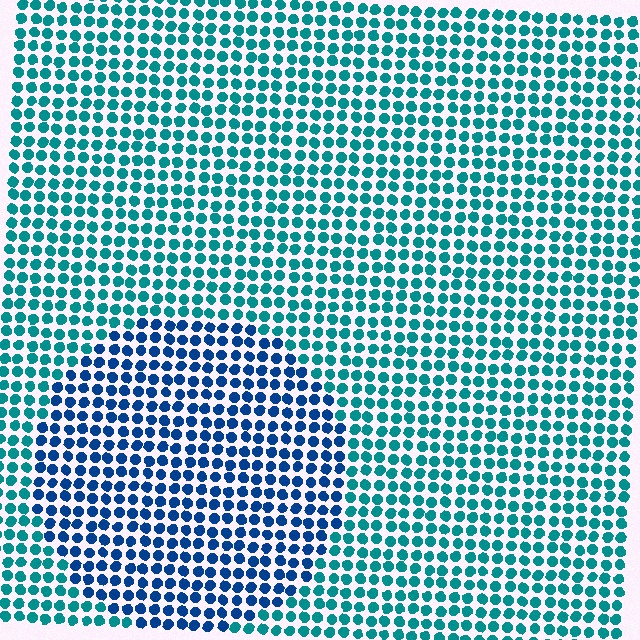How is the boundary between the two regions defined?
The boundary is defined purely by a slight shift in hue (about 35 degrees). Spacing, size, and orientation are identical on both sides.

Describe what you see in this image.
The image is filled with small teal elements in a uniform arrangement. A circle-shaped region is visible where the elements are tinted to a slightly different hue, forming a subtle color boundary.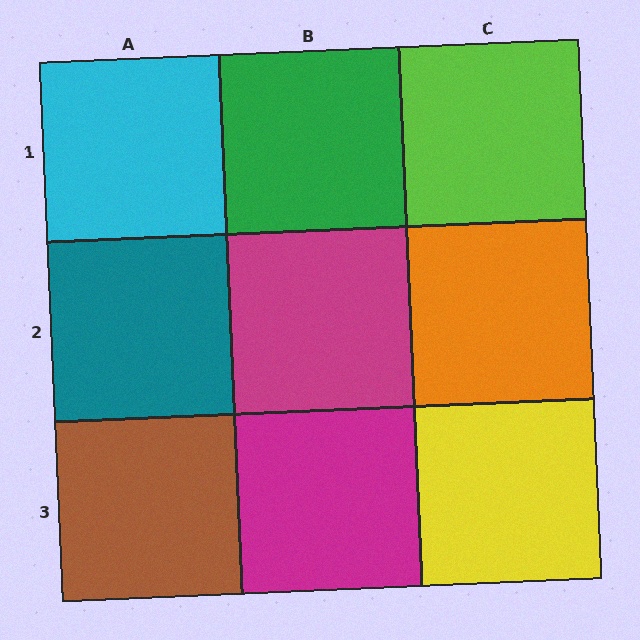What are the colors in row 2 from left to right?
Teal, magenta, orange.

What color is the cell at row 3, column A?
Brown.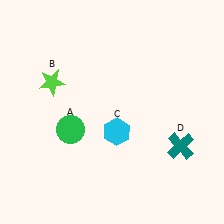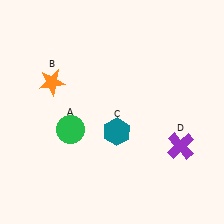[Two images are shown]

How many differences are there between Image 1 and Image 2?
There are 3 differences between the two images.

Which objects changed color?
B changed from lime to orange. C changed from cyan to teal. D changed from teal to purple.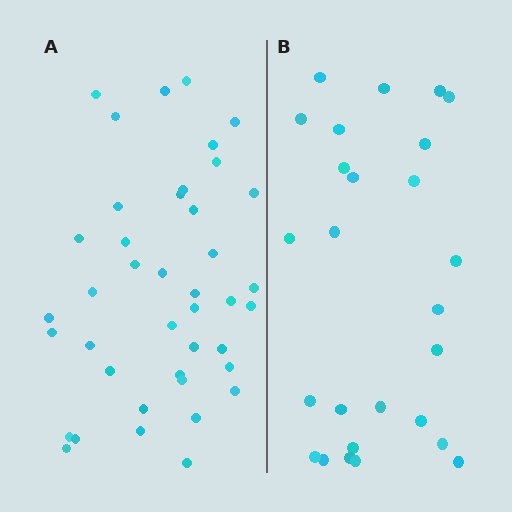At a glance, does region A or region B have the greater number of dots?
Region A (the left region) has more dots.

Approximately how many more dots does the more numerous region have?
Region A has approximately 15 more dots than region B.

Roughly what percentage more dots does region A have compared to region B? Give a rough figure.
About 60% more.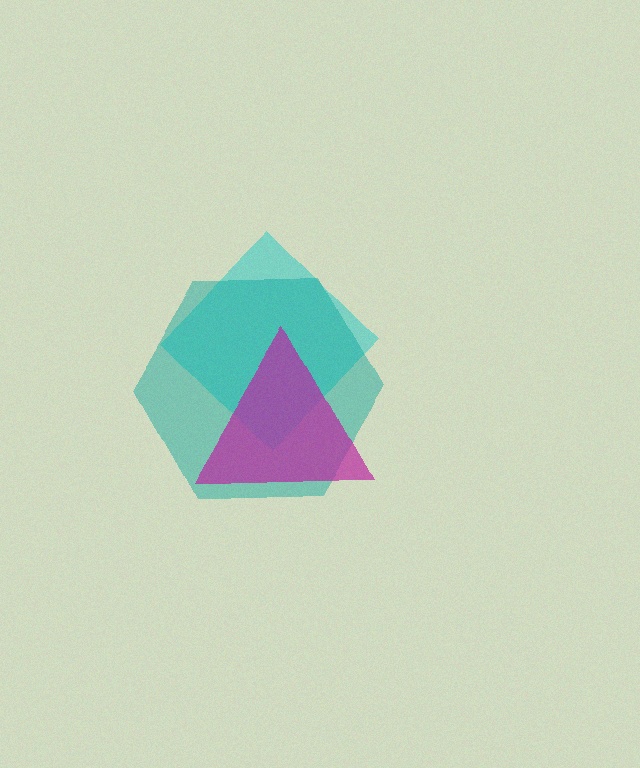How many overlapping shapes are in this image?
There are 3 overlapping shapes in the image.